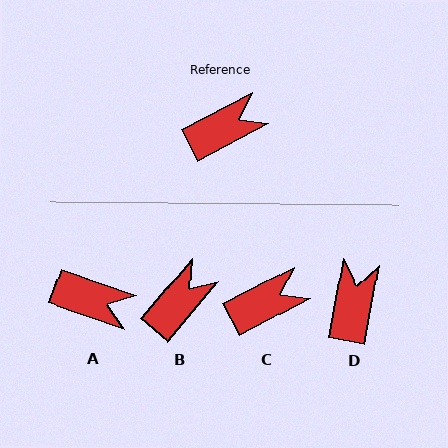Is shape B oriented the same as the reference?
No, it is off by about 23 degrees.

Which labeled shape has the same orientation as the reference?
C.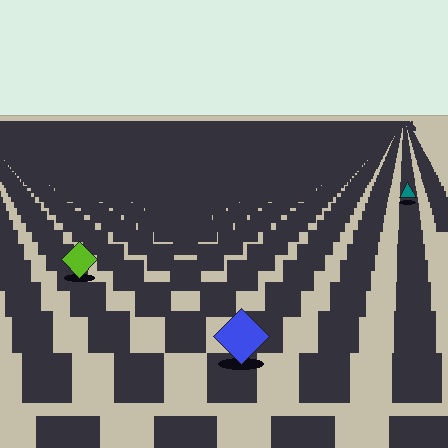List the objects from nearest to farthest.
From nearest to farthest: the blue diamond, the lime diamond, the teal triangle.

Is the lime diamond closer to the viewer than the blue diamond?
No. The blue diamond is closer — you can tell from the texture gradient: the ground texture is coarser near it.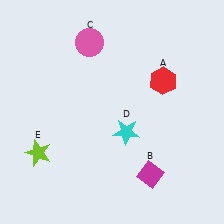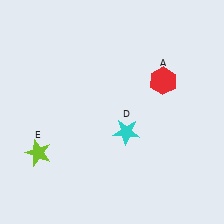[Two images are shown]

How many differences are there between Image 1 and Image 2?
There are 2 differences between the two images.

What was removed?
The magenta diamond (B), the pink circle (C) were removed in Image 2.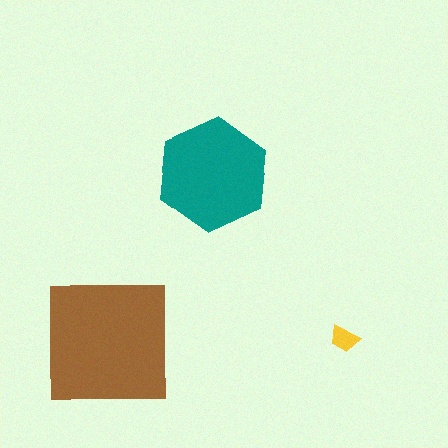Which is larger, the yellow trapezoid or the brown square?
The brown square.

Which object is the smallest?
The yellow trapezoid.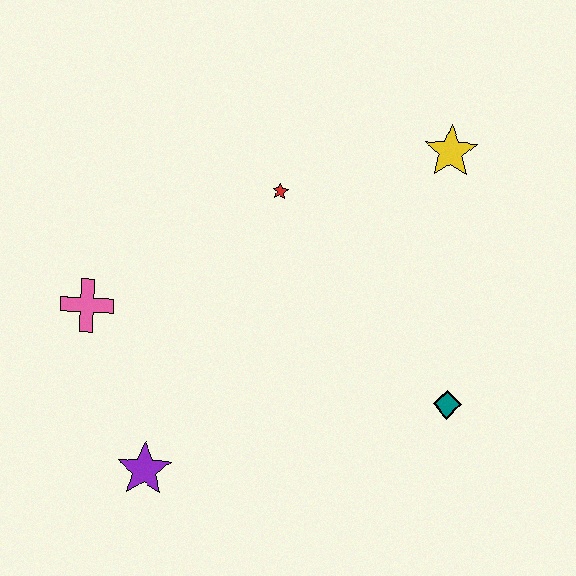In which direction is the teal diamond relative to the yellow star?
The teal diamond is below the yellow star.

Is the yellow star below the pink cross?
No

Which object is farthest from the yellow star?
The purple star is farthest from the yellow star.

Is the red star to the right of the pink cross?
Yes